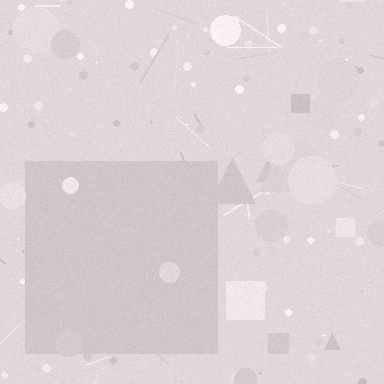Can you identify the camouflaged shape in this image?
The camouflaged shape is a square.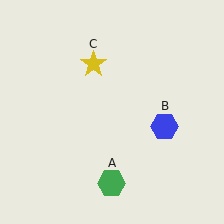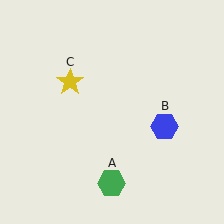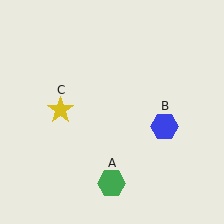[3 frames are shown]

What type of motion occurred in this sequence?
The yellow star (object C) rotated counterclockwise around the center of the scene.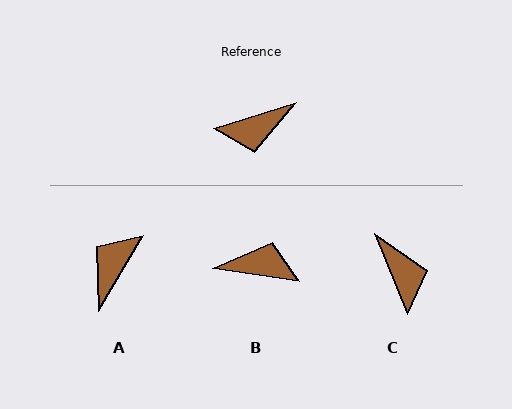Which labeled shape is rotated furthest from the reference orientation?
B, about 155 degrees away.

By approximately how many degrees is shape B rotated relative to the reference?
Approximately 155 degrees counter-clockwise.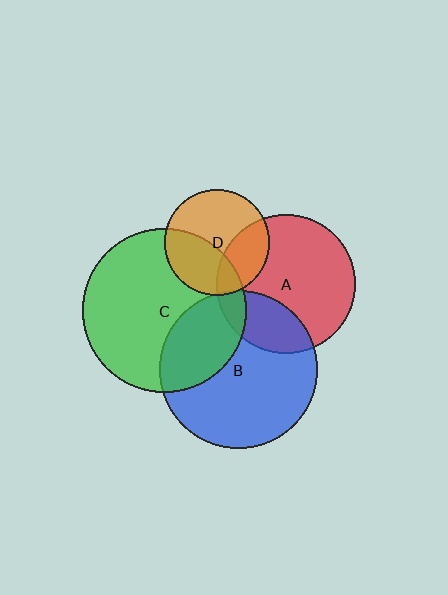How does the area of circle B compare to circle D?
Approximately 2.2 times.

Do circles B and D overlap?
Yes.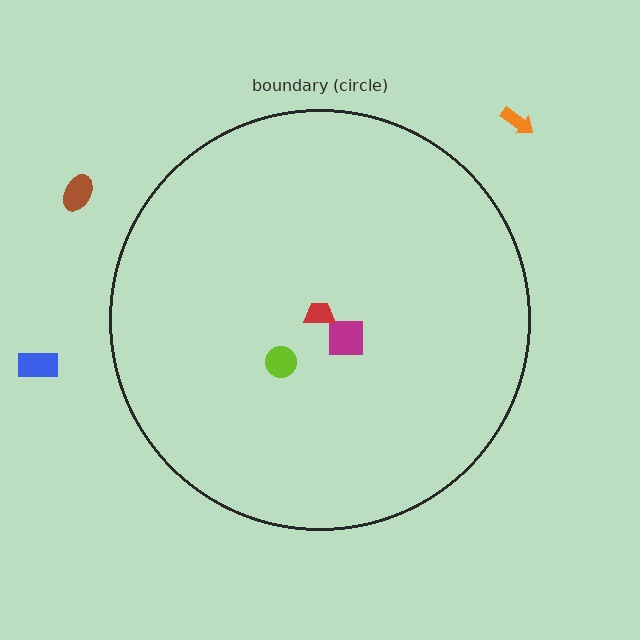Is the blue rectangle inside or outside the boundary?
Outside.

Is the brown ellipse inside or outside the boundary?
Outside.